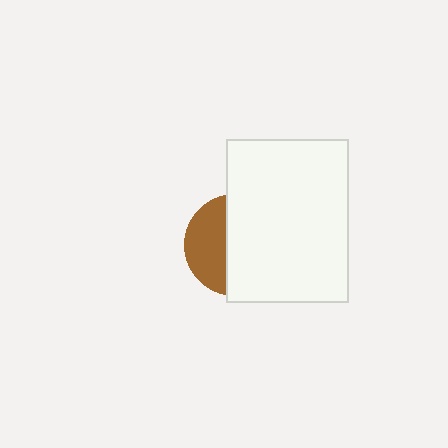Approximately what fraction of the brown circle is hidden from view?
Roughly 62% of the brown circle is hidden behind the white rectangle.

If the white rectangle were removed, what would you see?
You would see the complete brown circle.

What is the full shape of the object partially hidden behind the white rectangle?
The partially hidden object is a brown circle.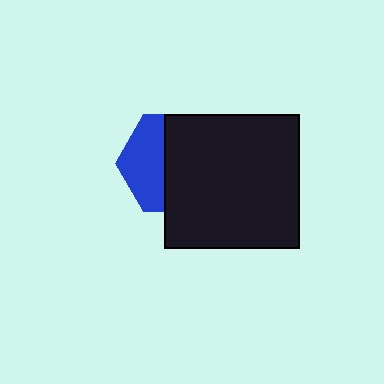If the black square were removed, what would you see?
You would see the complete blue hexagon.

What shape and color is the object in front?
The object in front is a black square.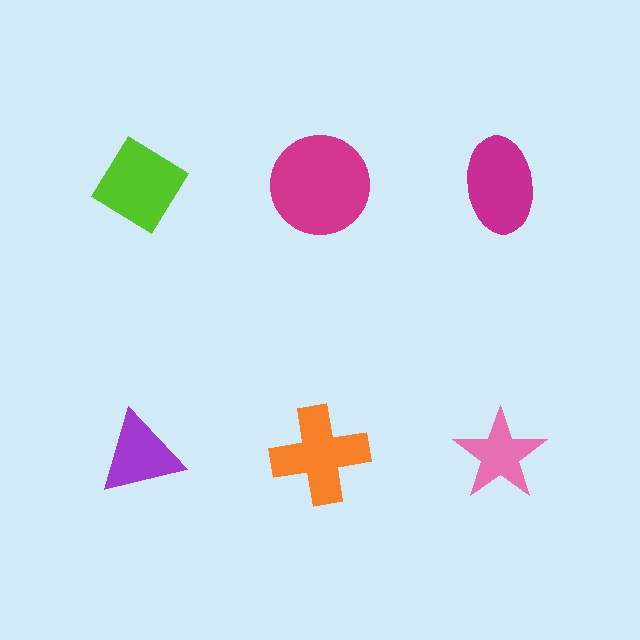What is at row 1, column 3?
A magenta ellipse.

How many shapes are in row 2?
3 shapes.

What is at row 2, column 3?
A pink star.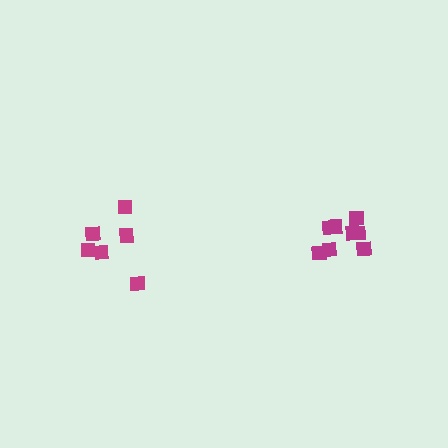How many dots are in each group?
Group 1: 6 dots, Group 2: 8 dots (14 total).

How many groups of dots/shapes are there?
There are 2 groups.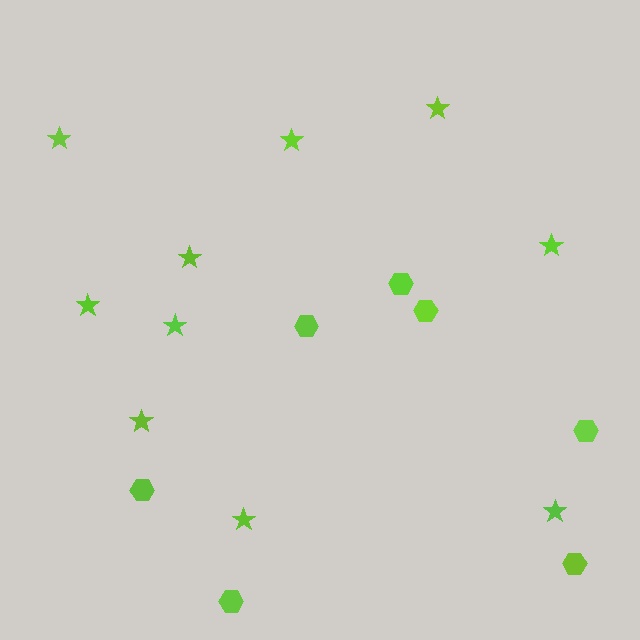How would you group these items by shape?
There are 2 groups: one group of stars (10) and one group of hexagons (7).